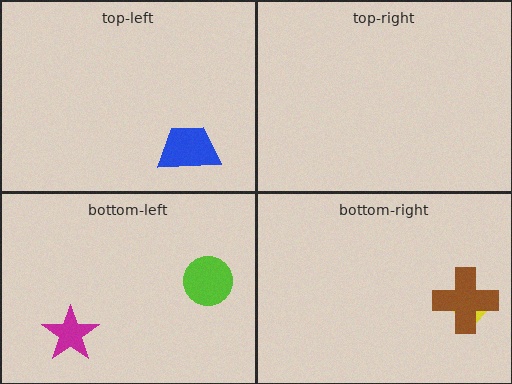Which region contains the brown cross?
The bottom-right region.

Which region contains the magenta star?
The bottom-left region.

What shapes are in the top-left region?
The blue trapezoid.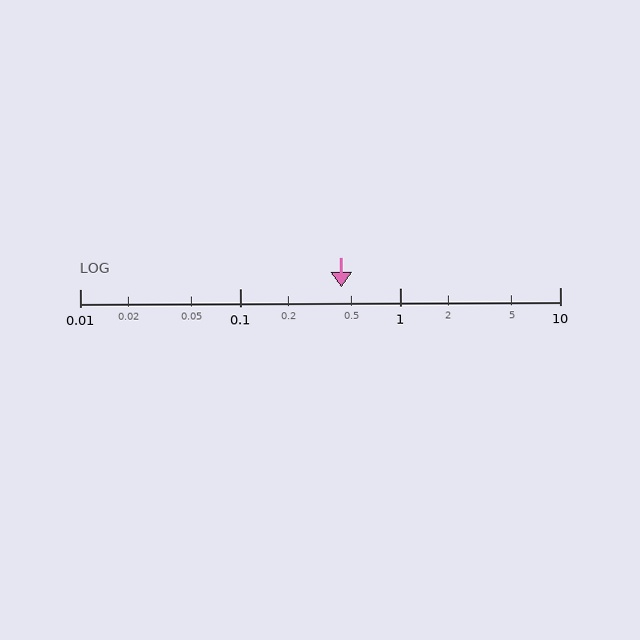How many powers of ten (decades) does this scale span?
The scale spans 3 decades, from 0.01 to 10.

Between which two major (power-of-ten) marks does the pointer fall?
The pointer is between 0.1 and 1.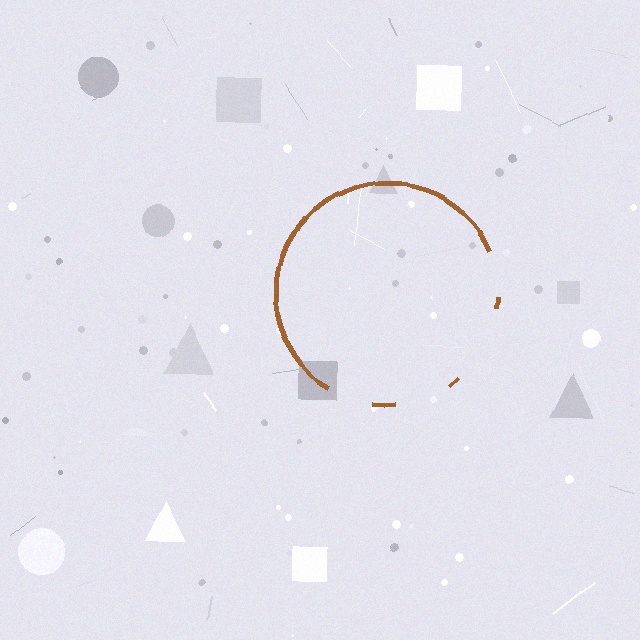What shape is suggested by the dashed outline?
The dashed outline suggests a circle.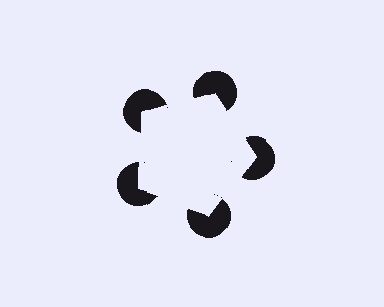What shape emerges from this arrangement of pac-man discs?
An illusory pentagon — its edges are inferred from the aligned wedge cuts in the pac-man discs, not physically drawn.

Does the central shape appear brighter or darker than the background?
It typically appears slightly brighter than the background, even though no actual brightness change is drawn.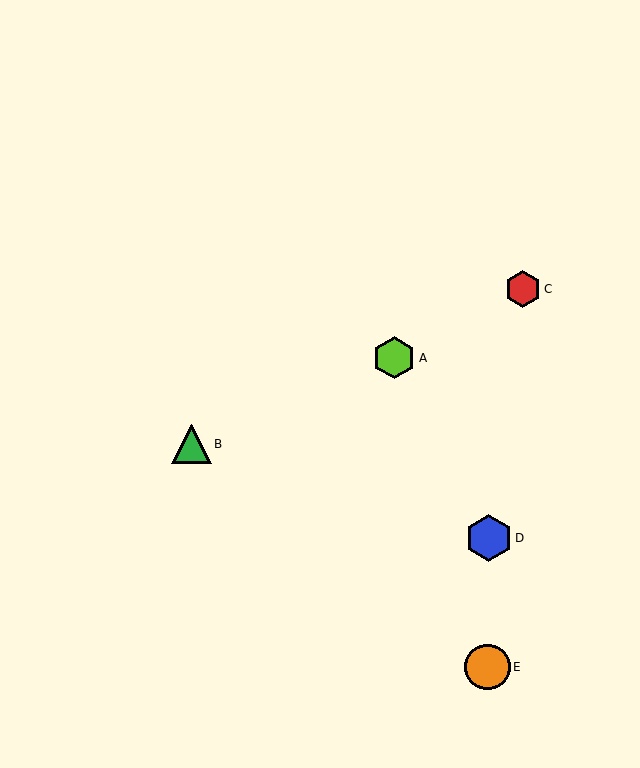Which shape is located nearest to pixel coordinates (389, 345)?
The lime hexagon (labeled A) at (394, 358) is nearest to that location.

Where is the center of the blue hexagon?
The center of the blue hexagon is at (489, 538).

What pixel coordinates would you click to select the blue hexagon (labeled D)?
Click at (489, 538) to select the blue hexagon D.